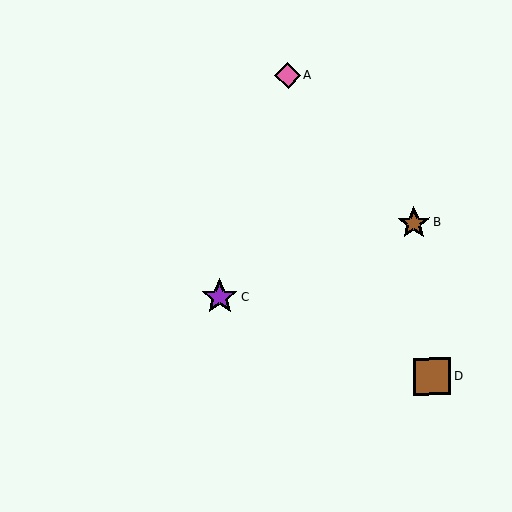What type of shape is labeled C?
Shape C is a purple star.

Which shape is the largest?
The brown square (labeled D) is the largest.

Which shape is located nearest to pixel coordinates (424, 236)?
The brown star (labeled B) at (414, 223) is nearest to that location.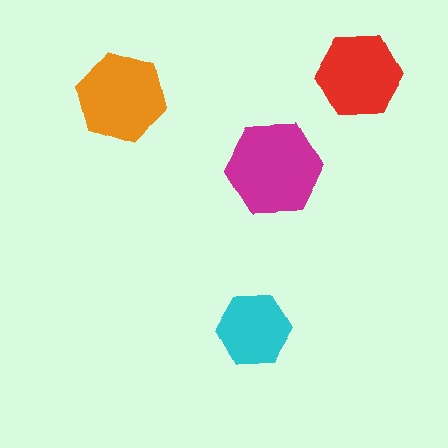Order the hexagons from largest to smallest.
the magenta one, the orange one, the red one, the cyan one.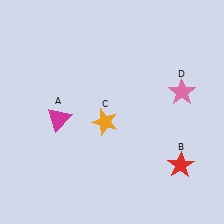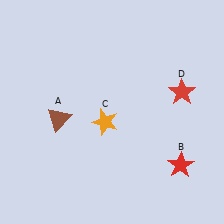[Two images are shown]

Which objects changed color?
A changed from magenta to brown. D changed from pink to red.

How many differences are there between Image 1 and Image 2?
There are 2 differences between the two images.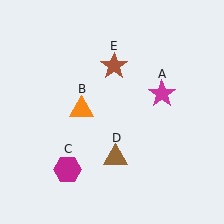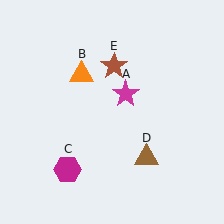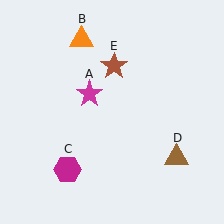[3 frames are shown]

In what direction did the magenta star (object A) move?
The magenta star (object A) moved left.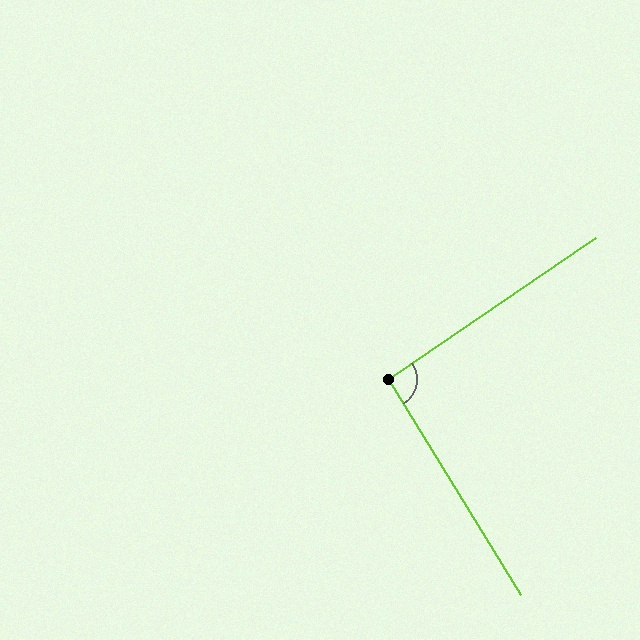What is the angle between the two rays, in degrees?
Approximately 93 degrees.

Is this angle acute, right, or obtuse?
It is approximately a right angle.